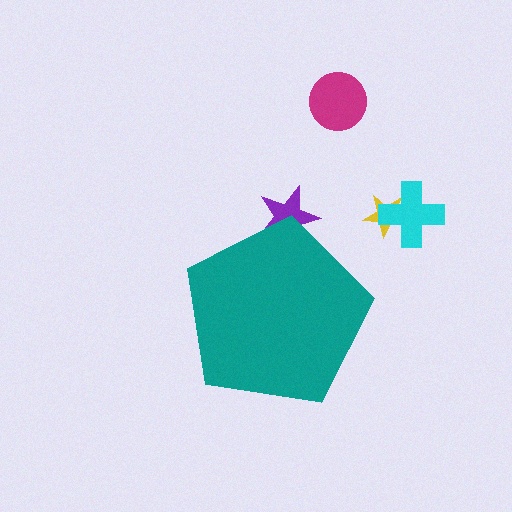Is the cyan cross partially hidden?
No, the cyan cross is fully visible.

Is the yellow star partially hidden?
No, the yellow star is fully visible.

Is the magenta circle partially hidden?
No, the magenta circle is fully visible.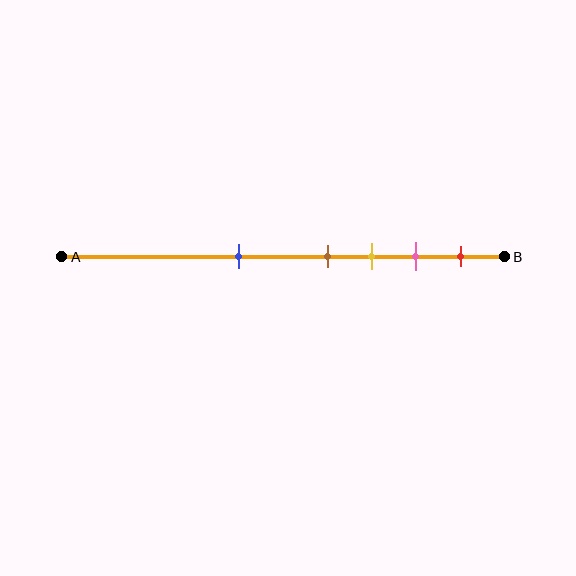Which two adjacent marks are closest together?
The brown and yellow marks are the closest adjacent pair.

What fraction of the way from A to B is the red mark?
The red mark is approximately 90% (0.9) of the way from A to B.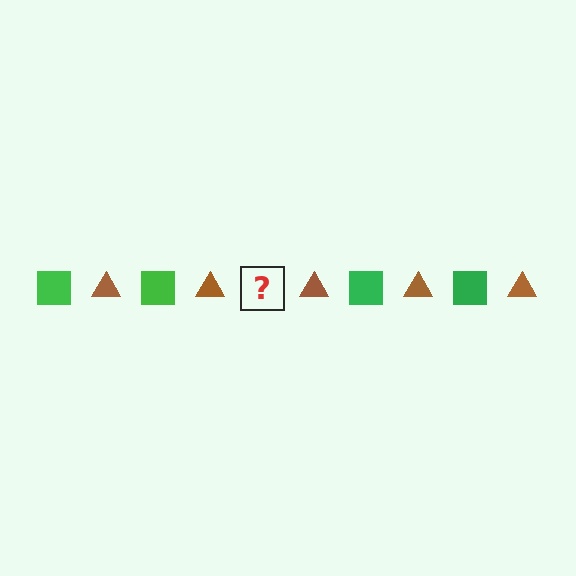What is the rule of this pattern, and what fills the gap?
The rule is that the pattern alternates between green square and brown triangle. The gap should be filled with a green square.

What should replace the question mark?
The question mark should be replaced with a green square.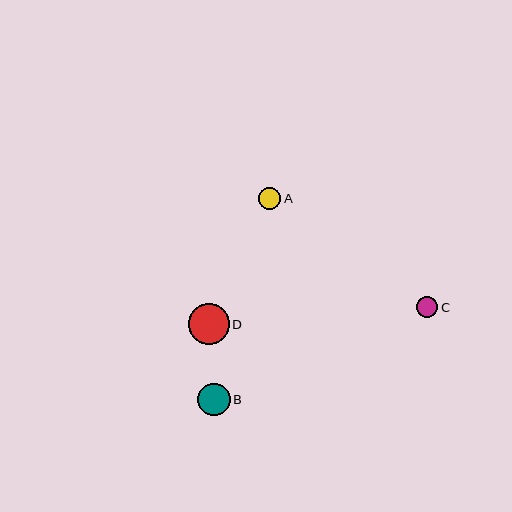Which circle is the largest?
Circle D is the largest with a size of approximately 41 pixels.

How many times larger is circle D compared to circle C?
Circle D is approximately 1.9 times the size of circle C.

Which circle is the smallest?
Circle C is the smallest with a size of approximately 22 pixels.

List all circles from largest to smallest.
From largest to smallest: D, B, A, C.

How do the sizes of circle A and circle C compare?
Circle A and circle C are approximately the same size.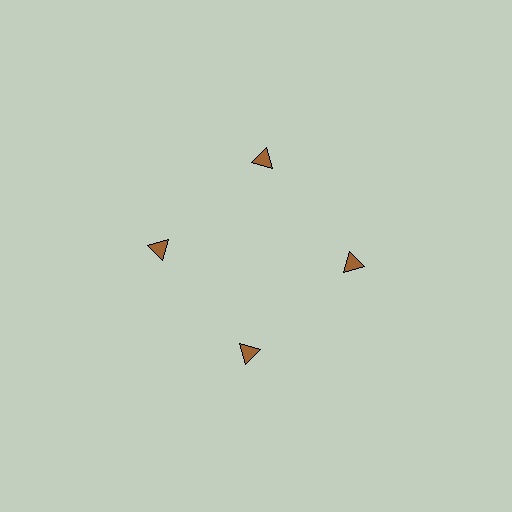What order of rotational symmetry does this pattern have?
This pattern has 4-fold rotational symmetry.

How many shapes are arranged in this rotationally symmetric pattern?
There are 4 shapes, arranged in 4 groups of 1.